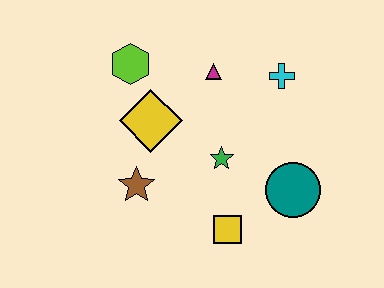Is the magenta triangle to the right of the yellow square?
No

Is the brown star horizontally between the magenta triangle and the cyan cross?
No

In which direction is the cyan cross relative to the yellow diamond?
The cyan cross is to the right of the yellow diamond.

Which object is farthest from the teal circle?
The lime hexagon is farthest from the teal circle.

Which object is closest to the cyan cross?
The magenta triangle is closest to the cyan cross.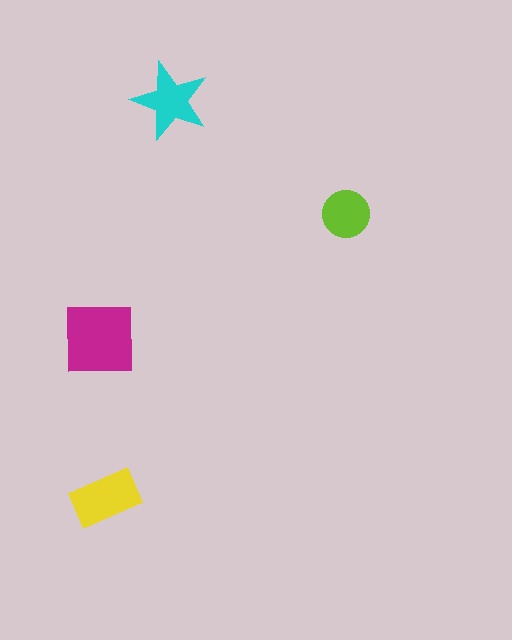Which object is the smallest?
The lime circle.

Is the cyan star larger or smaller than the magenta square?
Smaller.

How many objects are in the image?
There are 4 objects in the image.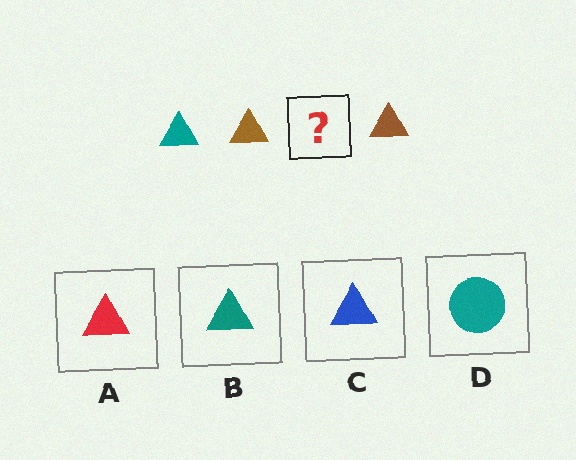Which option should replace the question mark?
Option B.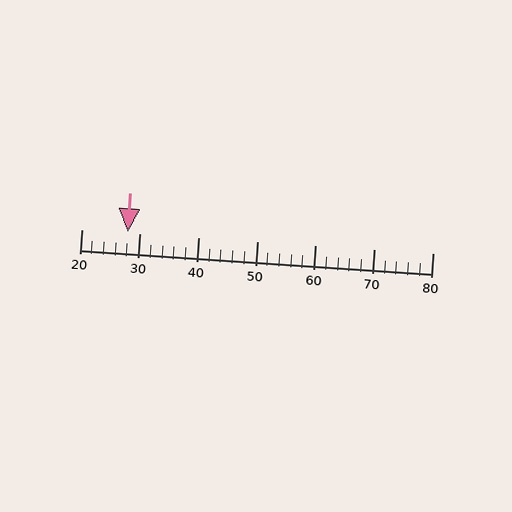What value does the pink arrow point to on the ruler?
The pink arrow points to approximately 28.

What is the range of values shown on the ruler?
The ruler shows values from 20 to 80.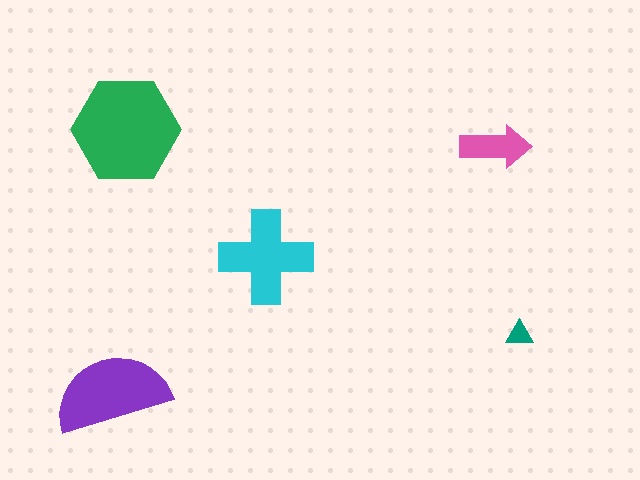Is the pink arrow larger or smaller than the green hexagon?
Smaller.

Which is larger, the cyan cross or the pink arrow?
The cyan cross.